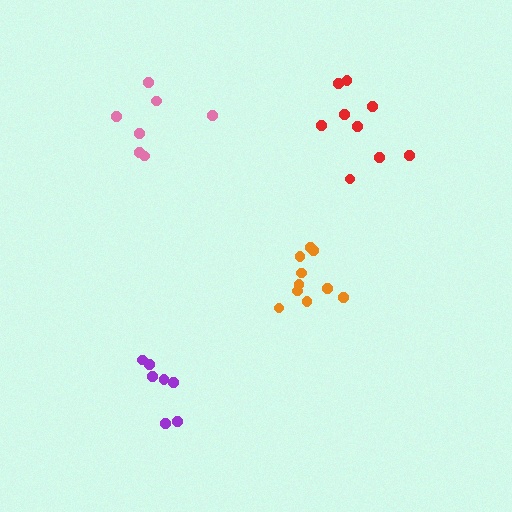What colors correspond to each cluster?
The clusters are colored: pink, orange, purple, red.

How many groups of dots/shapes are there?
There are 4 groups.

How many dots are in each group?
Group 1: 7 dots, Group 2: 10 dots, Group 3: 7 dots, Group 4: 9 dots (33 total).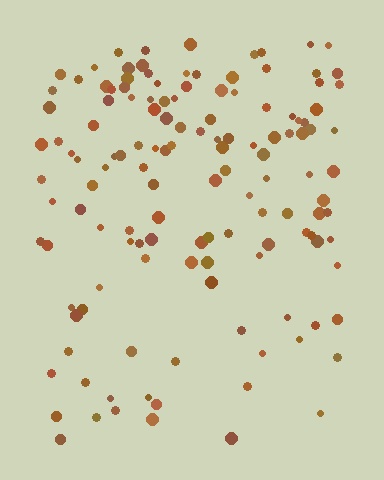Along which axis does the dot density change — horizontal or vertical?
Vertical.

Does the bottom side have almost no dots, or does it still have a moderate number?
Still a moderate number, just noticeably fewer than the top.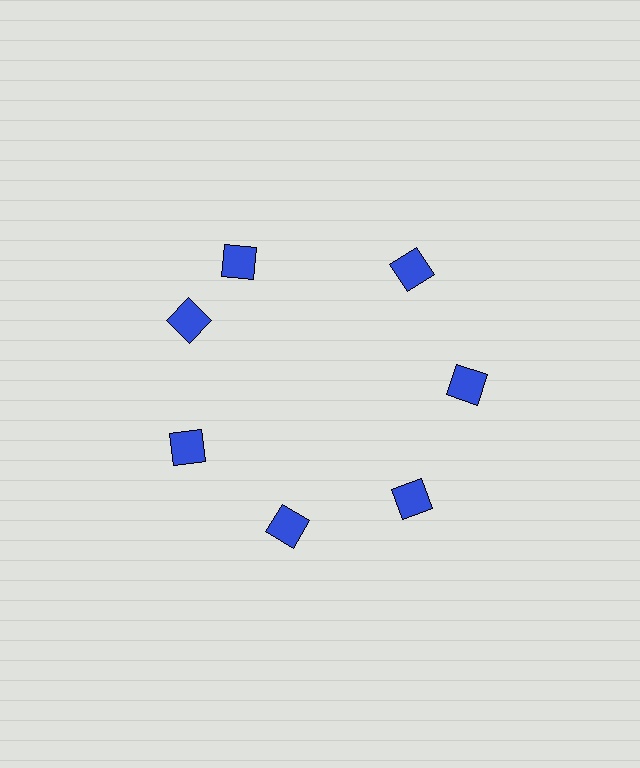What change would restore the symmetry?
The symmetry would be restored by rotating it back into even spacing with its neighbors so that all 7 diamonds sit at equal angles and equal distance from the center.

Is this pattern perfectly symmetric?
No. The 7 blue diamonds are arranged in a ring, but one element near the 12 o'clock position is rotated out of alignment along the ring, breaking the 7-fold rotational symmetry.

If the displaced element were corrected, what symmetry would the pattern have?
It would have 7-fold rotational symmetry — the pattern would map onto itself every 51 degrees.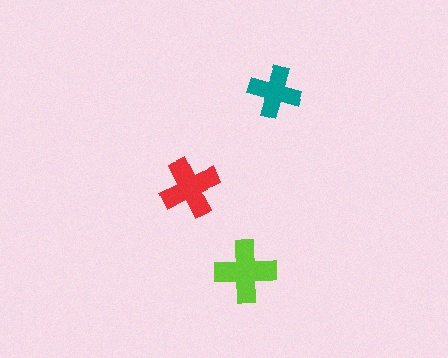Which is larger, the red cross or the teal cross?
The red one.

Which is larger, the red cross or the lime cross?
The lime one.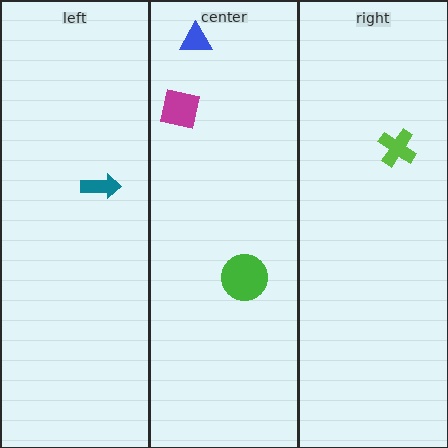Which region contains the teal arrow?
The left region.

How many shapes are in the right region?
1.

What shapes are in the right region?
The lime cross.